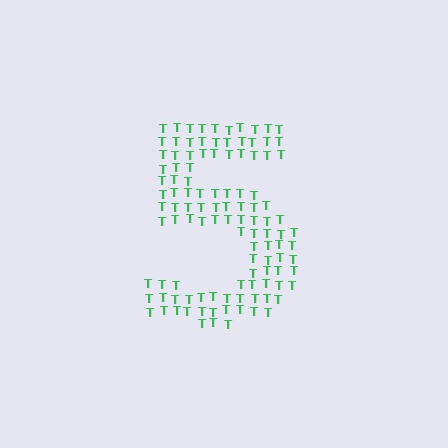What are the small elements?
The small elements are letter T's.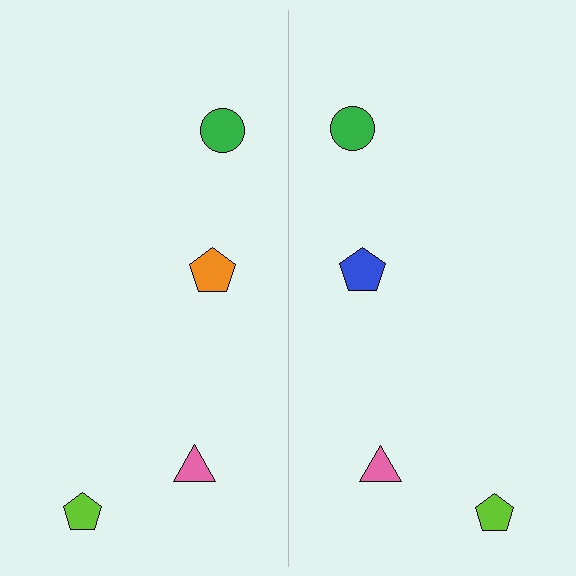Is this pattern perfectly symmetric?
No, the pattern is not perfectly symmetric. The blue pentagon on the right side breaks the symmetry — its mirror counterpart is orange.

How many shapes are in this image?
There are 8 shapes in this image.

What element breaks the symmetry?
The blue pentagon on the right side breaks the symmetry — its mirror counterpart is orange.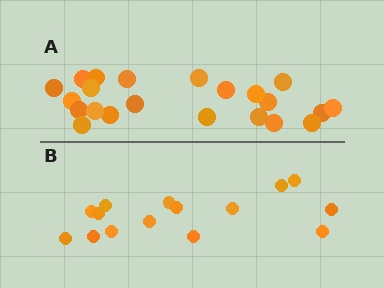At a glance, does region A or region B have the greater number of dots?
Region A (the top region) has more dots.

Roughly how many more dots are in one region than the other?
Region A has roughly 8 or so more dots than region B.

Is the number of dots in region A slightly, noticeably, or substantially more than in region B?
Region A has substantially more. The ratio is roughly 1.5 to 1.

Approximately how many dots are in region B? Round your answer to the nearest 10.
About 20 dots. (The exact count is 15, which rounds to 20.)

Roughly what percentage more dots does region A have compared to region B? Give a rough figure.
About 45% more.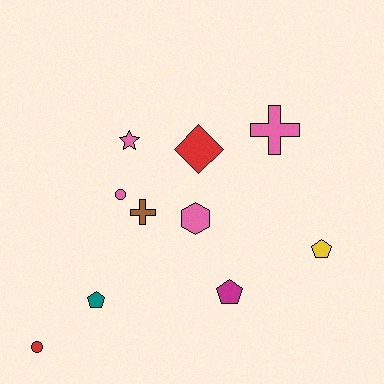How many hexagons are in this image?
There is 1 hexagon.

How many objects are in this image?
There are 10 objects.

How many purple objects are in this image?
There are no purple objects.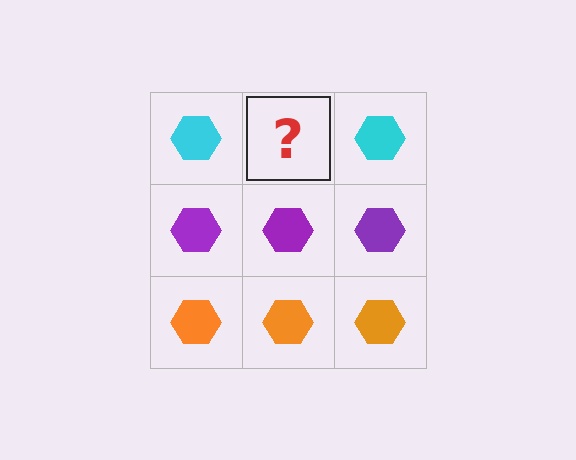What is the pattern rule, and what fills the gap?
The rule is that each row has a consistent color. The gap should be filled with a cyan hexagon.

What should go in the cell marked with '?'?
The missing cell should contain a cyan hexagon.